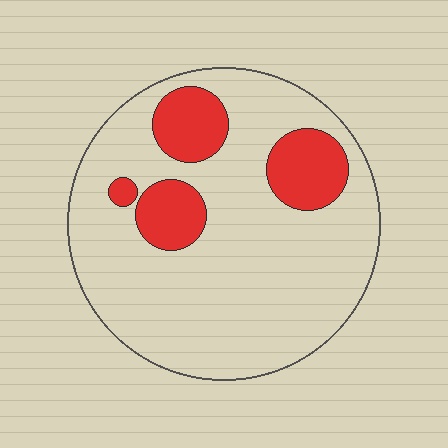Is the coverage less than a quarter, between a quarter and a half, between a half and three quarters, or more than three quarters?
Less than a quarter.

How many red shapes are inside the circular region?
4.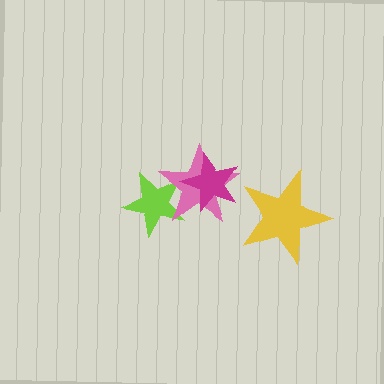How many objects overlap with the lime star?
1 object overlaps with the lime star.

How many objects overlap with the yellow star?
0 objects overlap with the yellow star.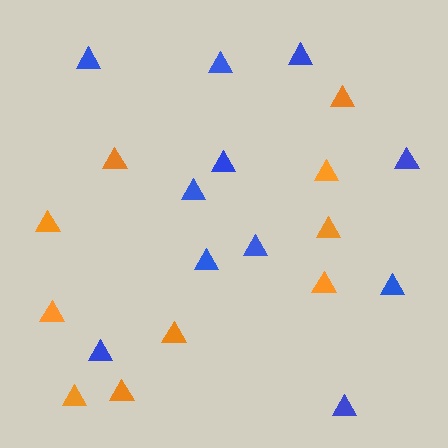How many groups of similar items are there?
There are 2 groups: one group of blue triangles (11) and one group of orange triangles (10).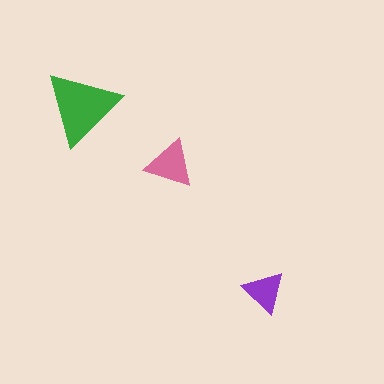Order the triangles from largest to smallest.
the green one, the pink one, the purple one.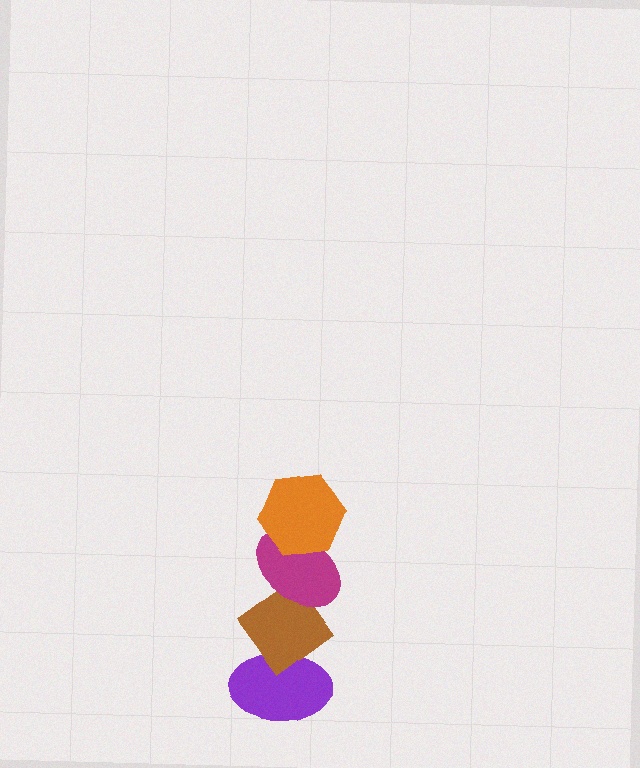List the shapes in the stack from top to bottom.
From top to bottom: the orange hexagon, the magenta ellipse, the brown diamond, the purple ellipse.